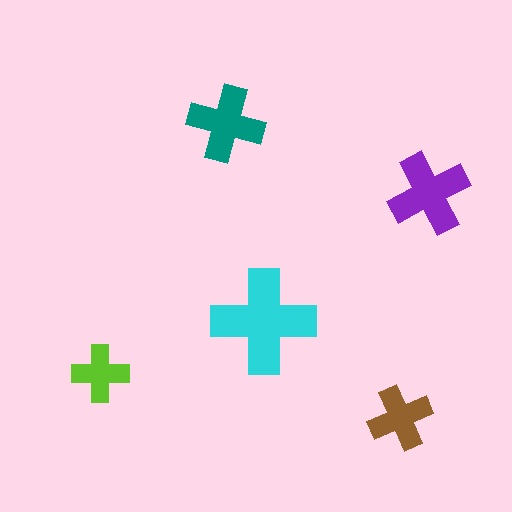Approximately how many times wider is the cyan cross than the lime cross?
About 2 times wider.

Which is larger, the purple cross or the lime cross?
The purple one.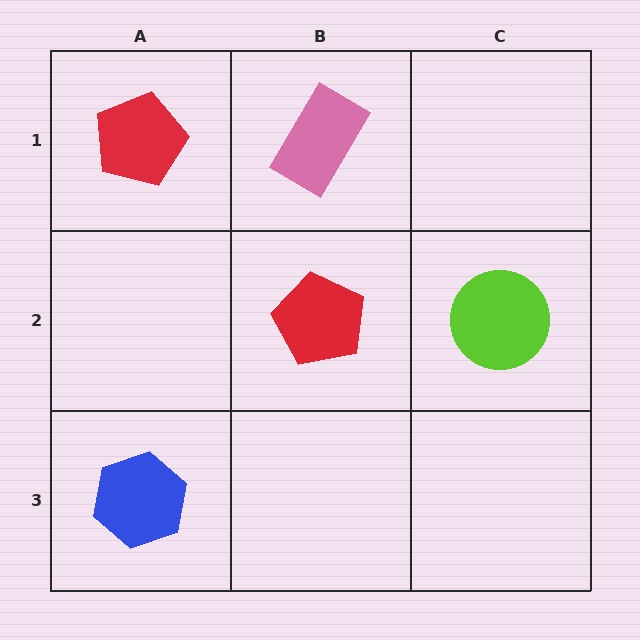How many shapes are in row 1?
2 shapes.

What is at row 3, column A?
A blue hexagon.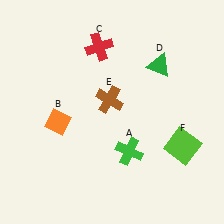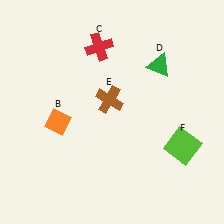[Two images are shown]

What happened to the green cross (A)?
The green cross (A) was removed in Image 2. It was in the bottom-right area of Image 1.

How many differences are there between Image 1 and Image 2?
There is 1 difference between the two images.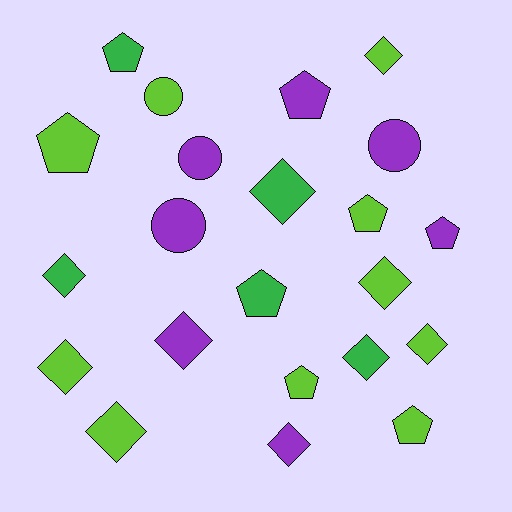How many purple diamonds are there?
There are 2 purple diamonds.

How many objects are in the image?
There are 22 objects.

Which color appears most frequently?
Lime, with 10 objects.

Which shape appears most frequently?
Diamond, with 10 objects.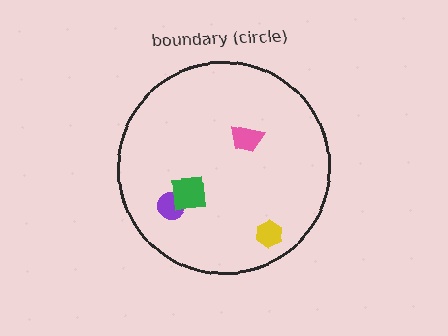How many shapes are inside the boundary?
4 inside, 0 outside.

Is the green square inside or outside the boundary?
Inside.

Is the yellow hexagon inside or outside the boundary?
Inside.